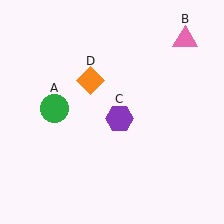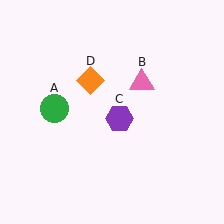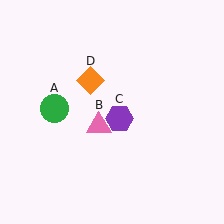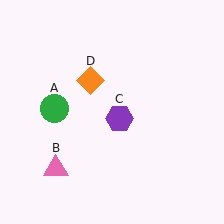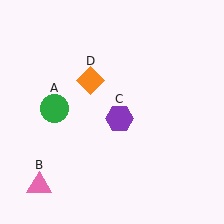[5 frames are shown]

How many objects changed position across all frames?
1 object changed position: pink triangle (object B).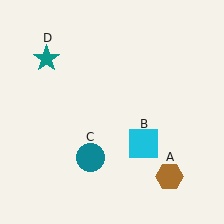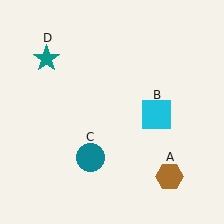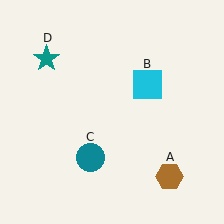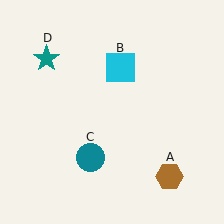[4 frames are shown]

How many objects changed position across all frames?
1 object changed position: cyan square (object B).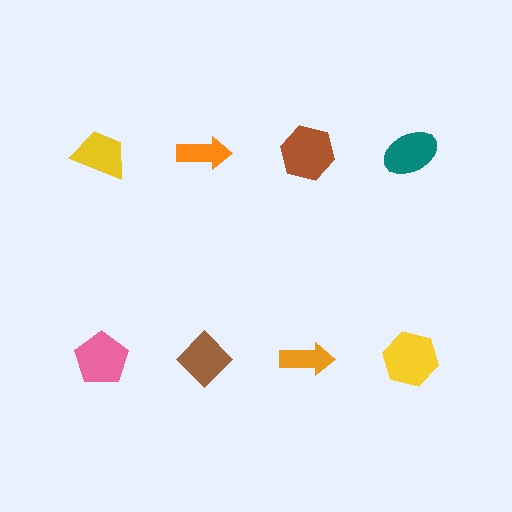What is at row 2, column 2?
A brown diamond.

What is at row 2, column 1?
A pink pentagon.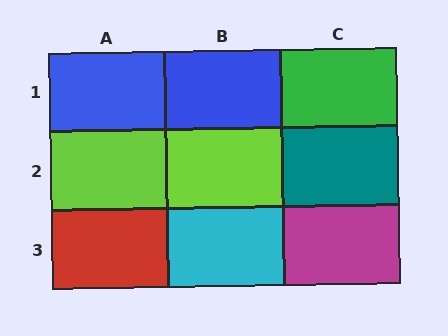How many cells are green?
1 cell is green.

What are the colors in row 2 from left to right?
Lime, lime, teal.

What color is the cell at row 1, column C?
Green.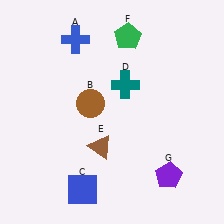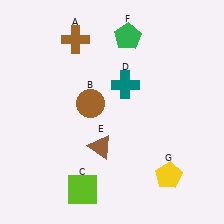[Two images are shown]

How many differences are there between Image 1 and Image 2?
There are 3 differences between the two images.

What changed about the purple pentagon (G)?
In Image 1, G is purple. In Image 2, it changed to yellow.